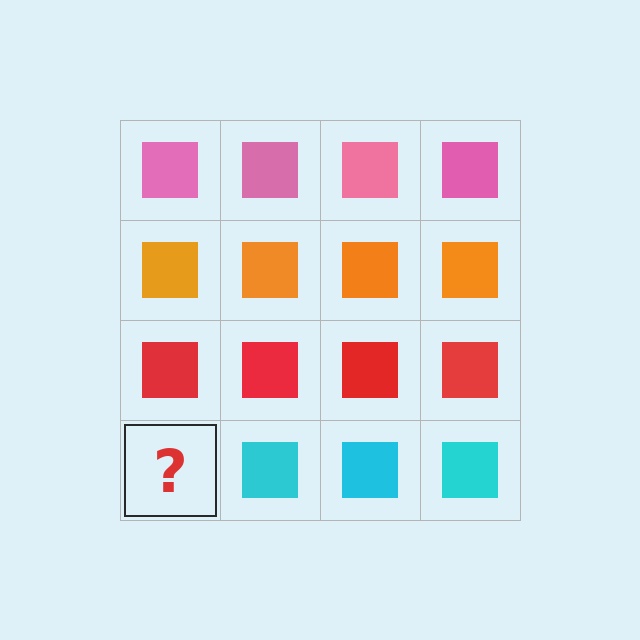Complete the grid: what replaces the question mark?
The question mark should be replaced with a cyan square.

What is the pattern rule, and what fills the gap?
The rule is that each row has a consistent color. The gap should be filled with a cyan square.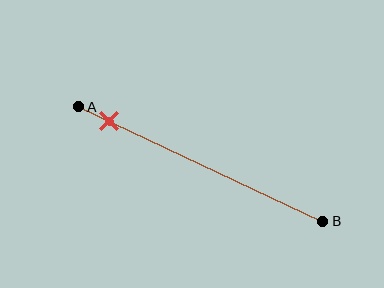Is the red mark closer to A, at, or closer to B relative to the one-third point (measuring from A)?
The red mark is closer to point A than the one-third point of segment AB.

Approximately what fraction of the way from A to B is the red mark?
The red mark is approximately 15% of the way from A to B.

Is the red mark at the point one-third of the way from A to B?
No, the mark is at about 15% from A, not at the 33% one-third point.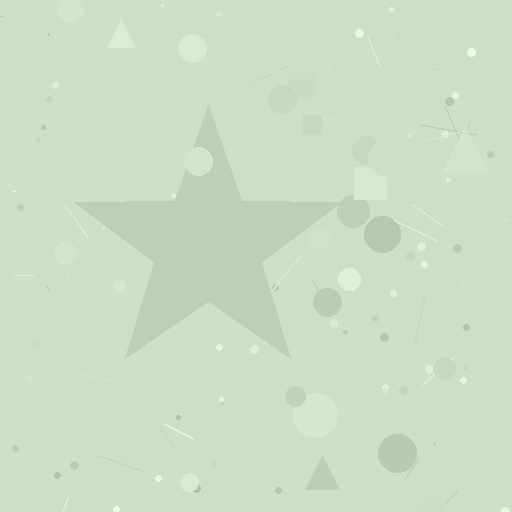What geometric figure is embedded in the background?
A star is embedded in the background.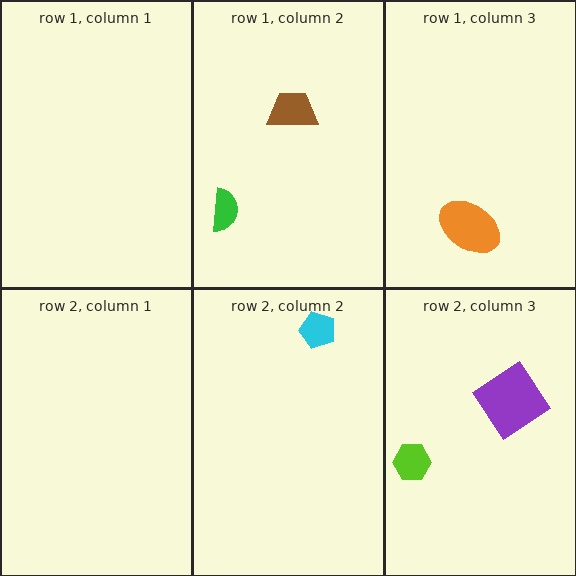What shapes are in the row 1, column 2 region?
The green semicircle, the brown trapezoid.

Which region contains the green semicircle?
The row 1, column 2 region.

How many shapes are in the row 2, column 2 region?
1.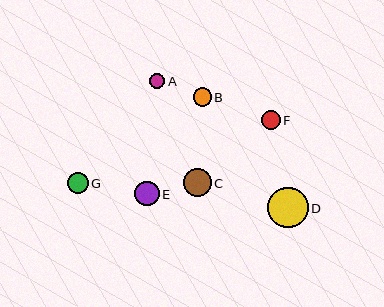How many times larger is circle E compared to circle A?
Circle E is approximately 1.6 times the size of circle A.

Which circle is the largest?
Circle D is the largest with a size of approximately 40 pixels.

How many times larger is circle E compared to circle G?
Circle E is approximately 1.2 times the size of circle G.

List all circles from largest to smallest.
From largest to smallest: D, C, E, G, F, B, A.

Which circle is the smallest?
Circle A is the smallest with a size of approximately 15 pixels.